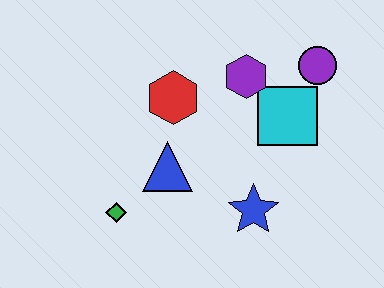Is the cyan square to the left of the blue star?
No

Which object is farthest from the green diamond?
The purple circle is farthest from the green diamond.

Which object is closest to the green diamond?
The blue triangle is closest to the green diamond.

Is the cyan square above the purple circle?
No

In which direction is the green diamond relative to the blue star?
The green diamond is to the left of the blue star.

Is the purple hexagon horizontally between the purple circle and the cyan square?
No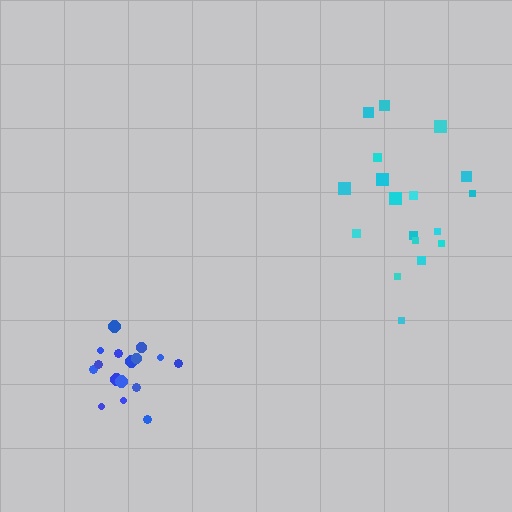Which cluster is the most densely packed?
Blue.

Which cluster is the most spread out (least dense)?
Cyan.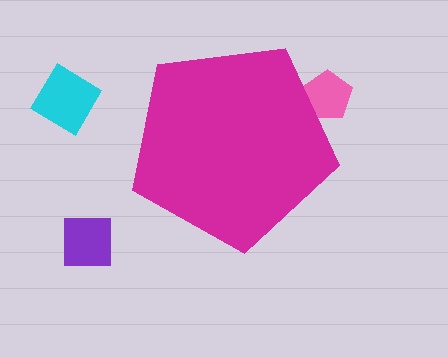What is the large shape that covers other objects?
A magenta pentagon.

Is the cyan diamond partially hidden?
No, the cyan diamond is fully visible.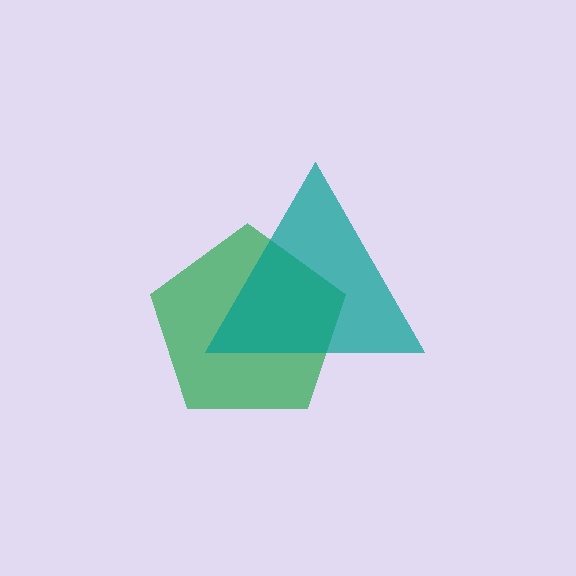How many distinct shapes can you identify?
There are 2 distinct shapes: a green pentagon, a teal triangle.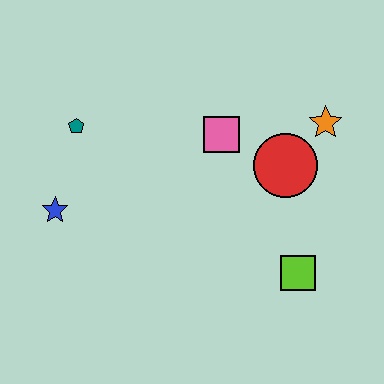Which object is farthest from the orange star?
The blue star is farthest from the orange star.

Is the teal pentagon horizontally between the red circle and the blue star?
Yes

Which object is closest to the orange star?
The red circle is closest to the orange star.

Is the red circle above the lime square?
Yes